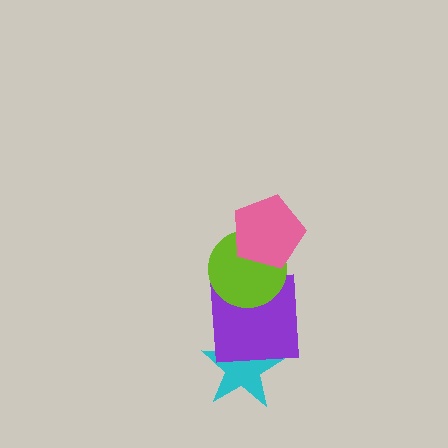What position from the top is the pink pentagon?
The pink pentagon is 1st from the top.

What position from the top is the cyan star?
The cyan star is 4th from the top.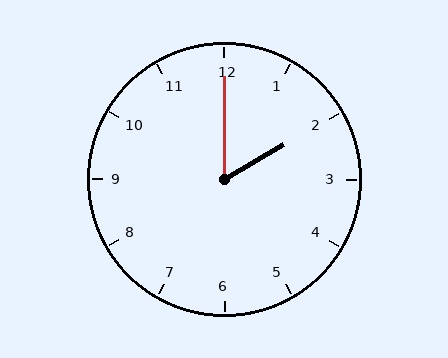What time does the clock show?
2:00.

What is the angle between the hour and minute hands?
Approximately 60 degrees.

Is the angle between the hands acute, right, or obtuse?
It is acute.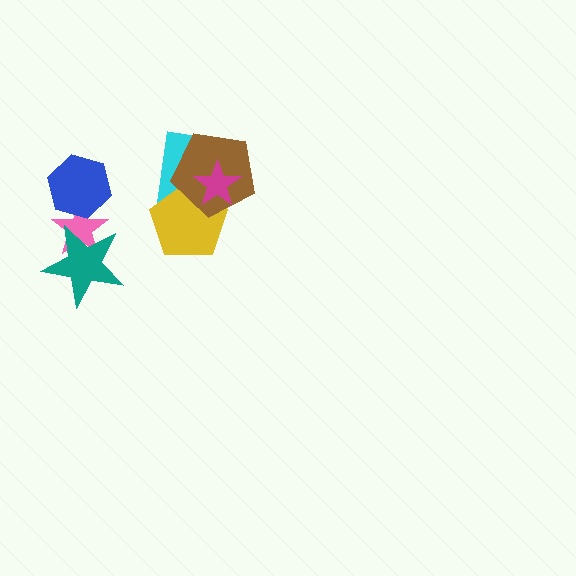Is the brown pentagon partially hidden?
Yes, it is partially covered by another shape.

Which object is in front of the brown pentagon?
The magenta star is in front of the brown pentagon.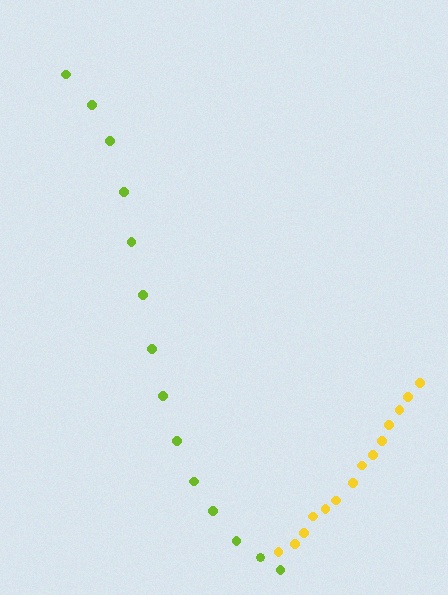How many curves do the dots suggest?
There are 2 distinct paths.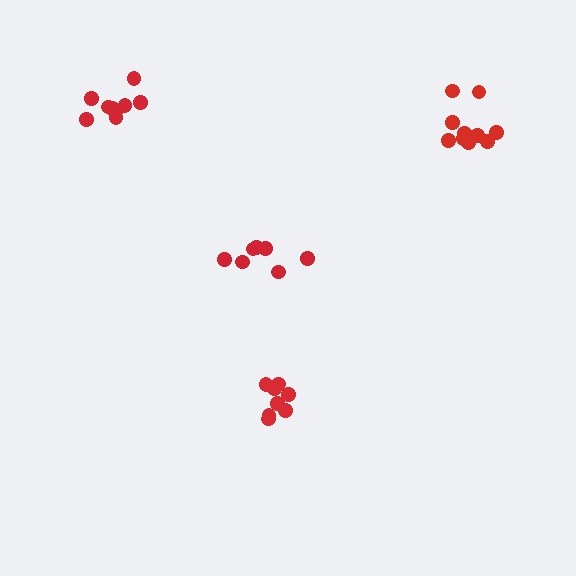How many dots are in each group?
Group 1: 8 dots, Group 2: 7 dots, Group 3: 9 dots, Group 4: 12 dots (36 total).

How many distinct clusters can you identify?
There are 4 distinct clusters.